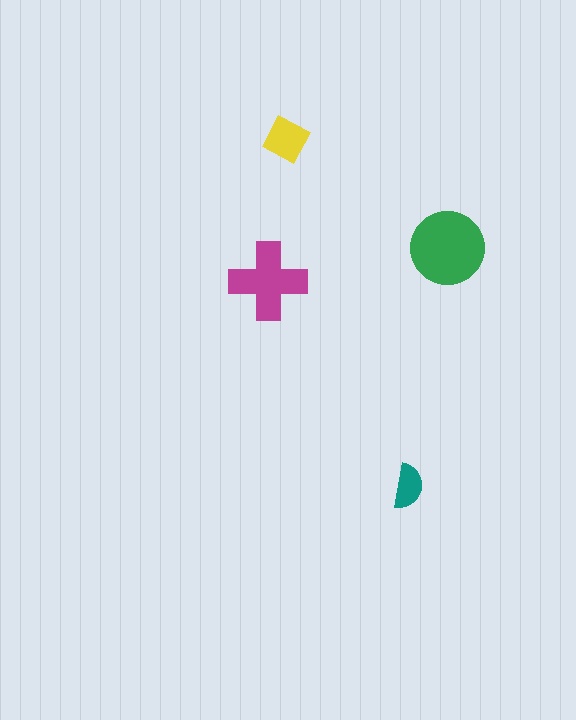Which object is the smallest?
The teal semicircle.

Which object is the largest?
The green circle.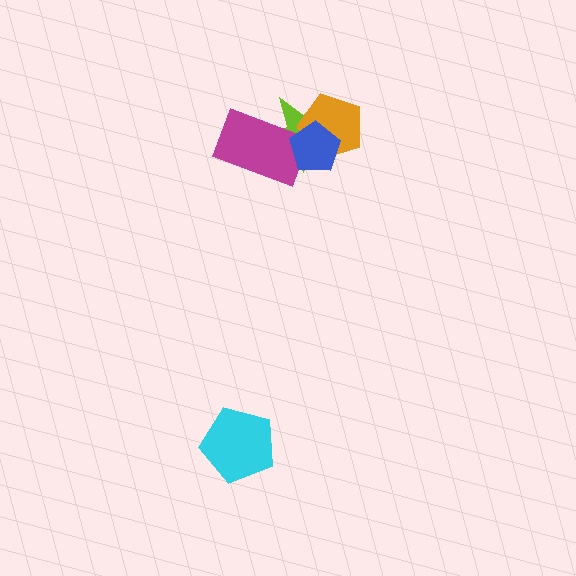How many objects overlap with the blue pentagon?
3 objects overlap with the blue pentagon.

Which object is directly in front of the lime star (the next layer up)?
The magenta rectangle is directly in front of the lime star.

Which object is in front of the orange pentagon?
The blue pentagon is in front of the orange pentagon.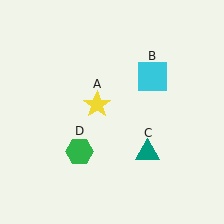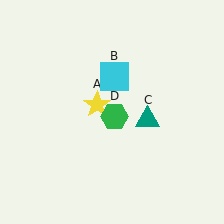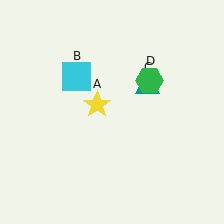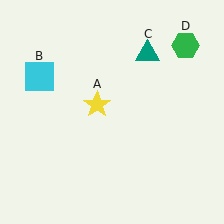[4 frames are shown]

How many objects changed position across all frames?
3 objects changed position: cyan square (object B), teal triangle (object C), green hexagon (object D).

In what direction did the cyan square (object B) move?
The cyan square (object B) moved left.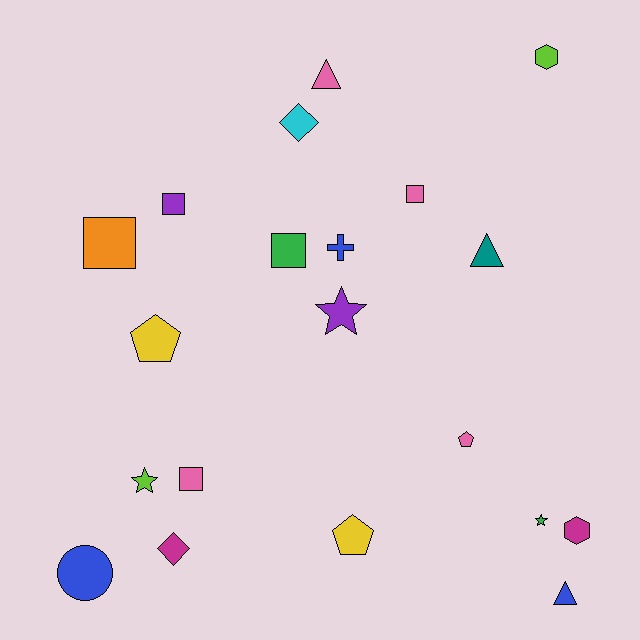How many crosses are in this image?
There is 1 cross.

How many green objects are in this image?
There are 2 green objects.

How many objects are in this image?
There are 20 objects.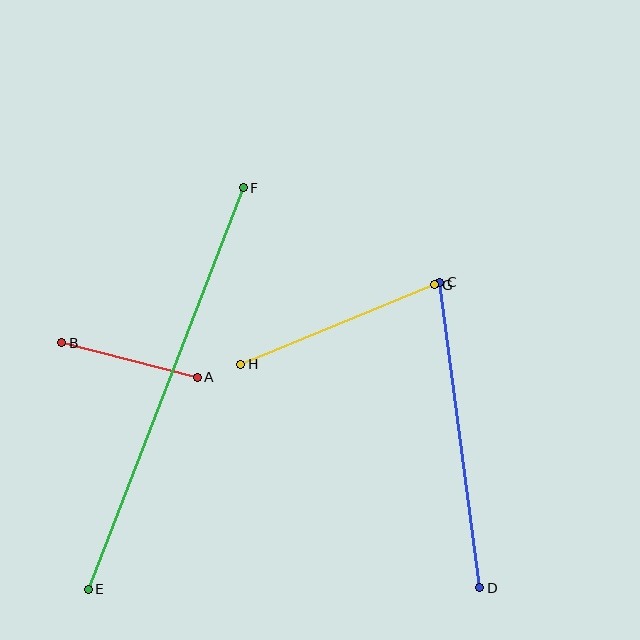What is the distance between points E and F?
The distance is approximately 430 pixels.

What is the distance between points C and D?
The distance is approximately 308 pixels.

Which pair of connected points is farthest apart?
Points E and F are farthest apart.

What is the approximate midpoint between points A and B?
The midpoint is at approximately (129, 360) pixels.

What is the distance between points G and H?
The distance is approximately 210 pixels.